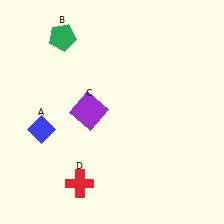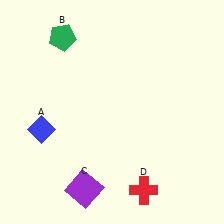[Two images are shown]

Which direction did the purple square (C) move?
The purple square (C) moved down.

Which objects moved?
The objects that moved are: the purple square (C), the red cross (D).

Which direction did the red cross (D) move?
The red cross (D) moved right.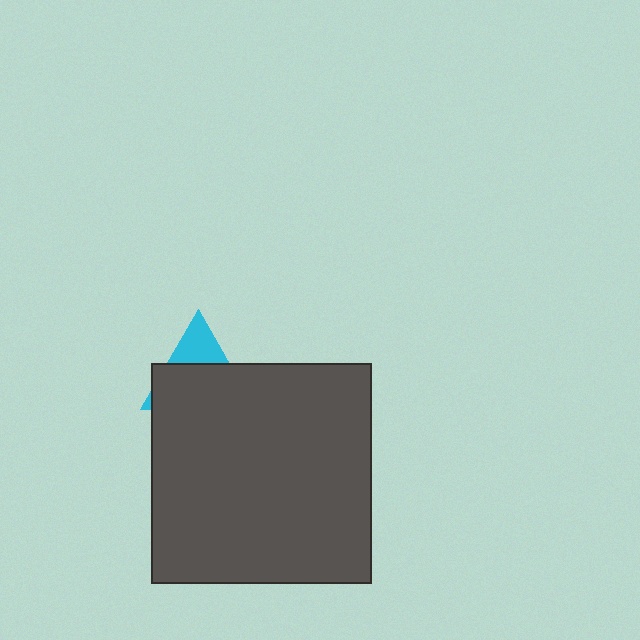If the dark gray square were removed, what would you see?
You would see the complete cyan triangle.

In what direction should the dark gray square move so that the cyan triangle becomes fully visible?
The dark gray square should move down. That is the shortest direction to clear the overlap and leave the cyan triangle fully visible.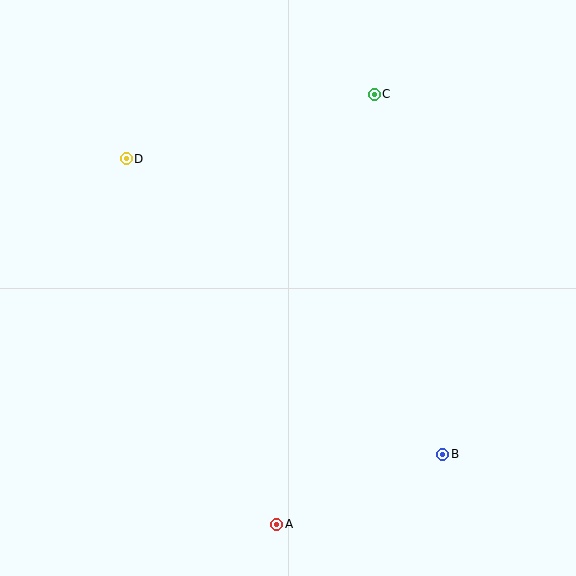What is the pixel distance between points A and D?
The distance between A and D is 395 pixels.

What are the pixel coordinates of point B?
Point B is at (443, 454).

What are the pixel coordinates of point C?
Point C is at (374, 94).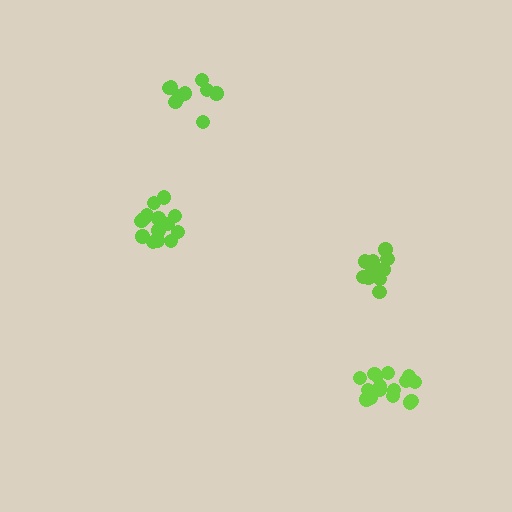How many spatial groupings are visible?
There are 4 spatial groupings.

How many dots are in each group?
Group 1: 12 dots, Group 2: 14 dots, Group 3: 11 dots, Group 4: 17 dots (54 total).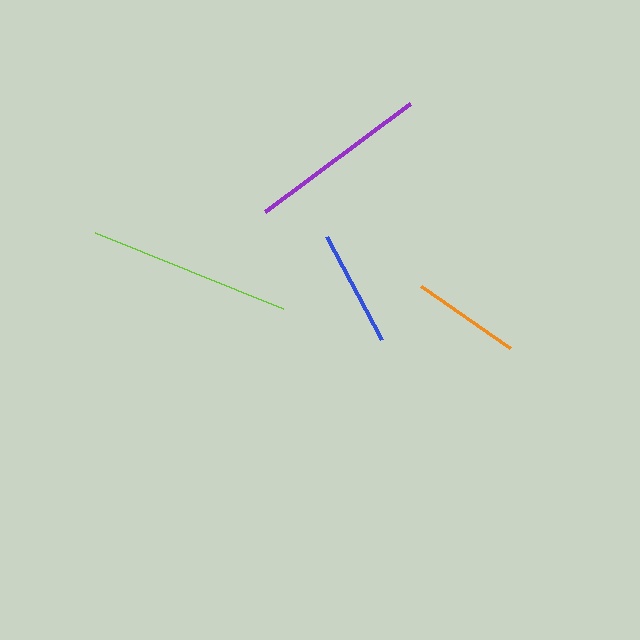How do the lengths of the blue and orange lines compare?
The blue and orange lines are approximately the same length.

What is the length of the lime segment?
The lime segment is approximately 202 pixels long.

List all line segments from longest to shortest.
From longest to shortest: lime, purple, blue, orange.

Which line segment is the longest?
The lime line is the longest at approximately 202 pixels.